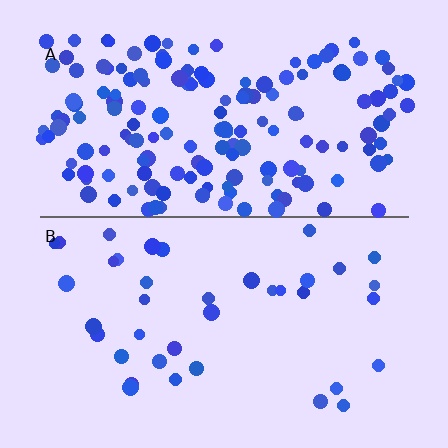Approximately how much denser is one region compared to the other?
Approximately 4.2× — region A over region B.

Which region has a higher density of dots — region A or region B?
A (the top).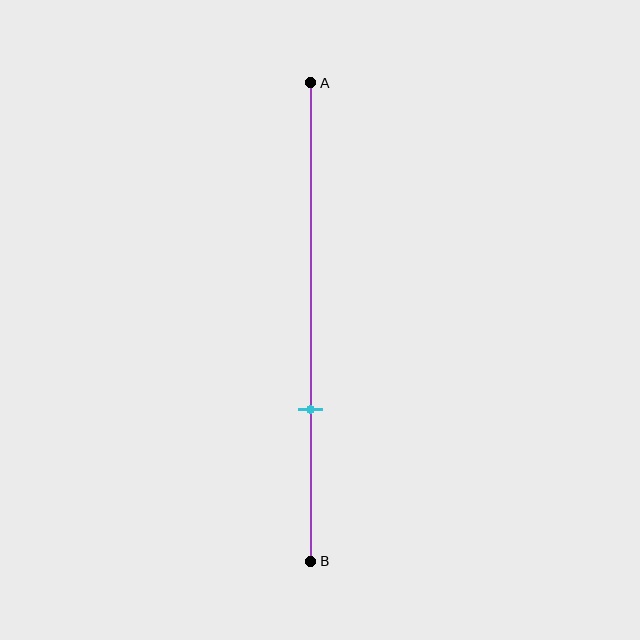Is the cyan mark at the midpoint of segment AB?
No, the mark is at about 70% from A, not at the 50% midpoint.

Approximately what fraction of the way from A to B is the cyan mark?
The cyan mark is approximately 70% of the way from A to B.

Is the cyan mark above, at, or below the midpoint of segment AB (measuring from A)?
The cyan mark is below the midpoint of segment AB.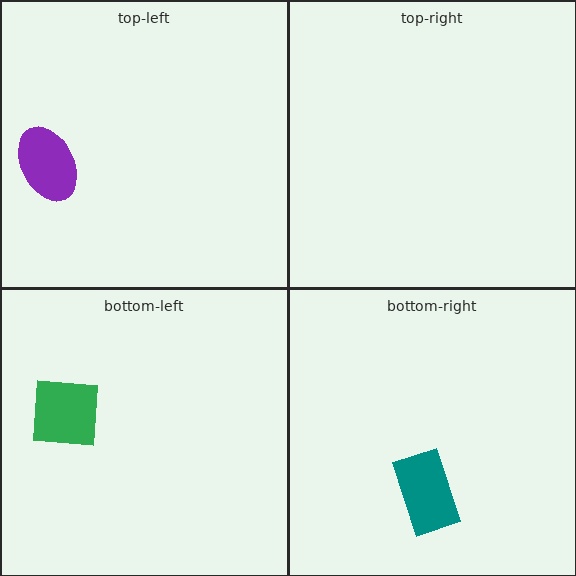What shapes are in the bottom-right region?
The teal rectangle.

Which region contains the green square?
The bottom-left region.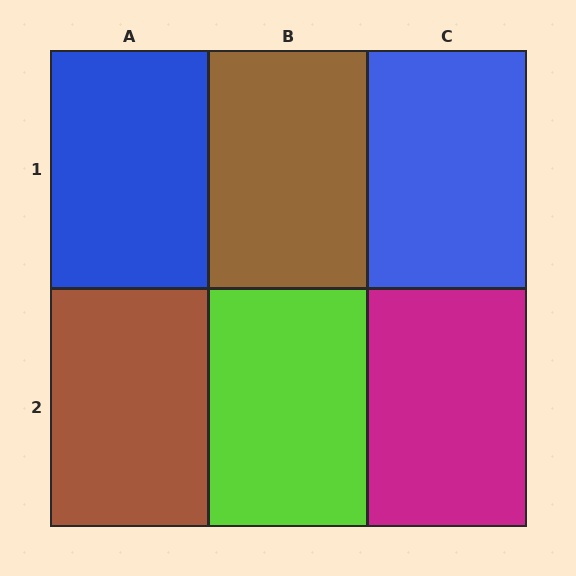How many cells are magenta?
1 cell is magenta.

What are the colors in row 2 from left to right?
Brown, lime, magenta.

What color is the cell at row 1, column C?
Blue.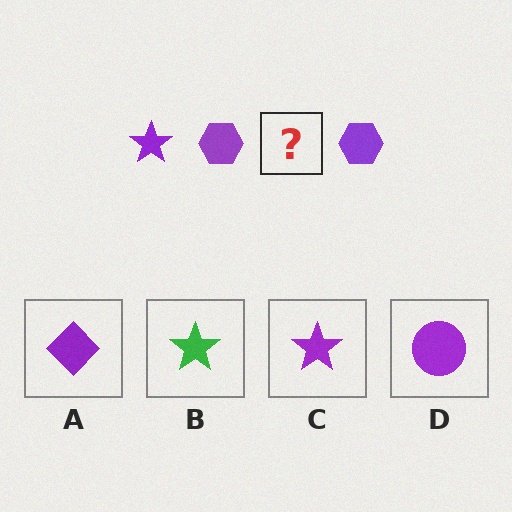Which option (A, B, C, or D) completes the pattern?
C.